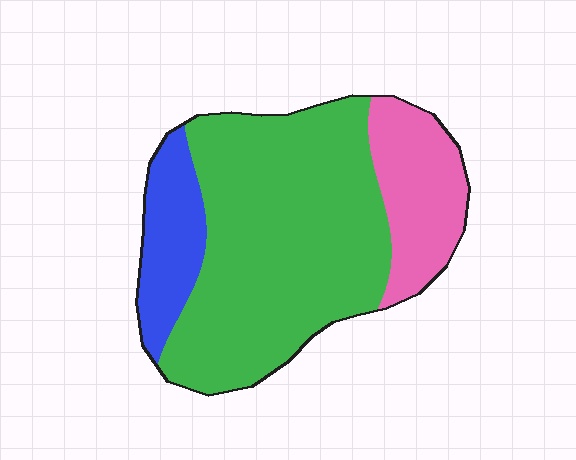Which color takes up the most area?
Green, at roughly 65%.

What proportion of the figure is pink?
Pink takes up about one fifth (1/5) of the figure.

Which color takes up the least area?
Blue, at roughly 15%.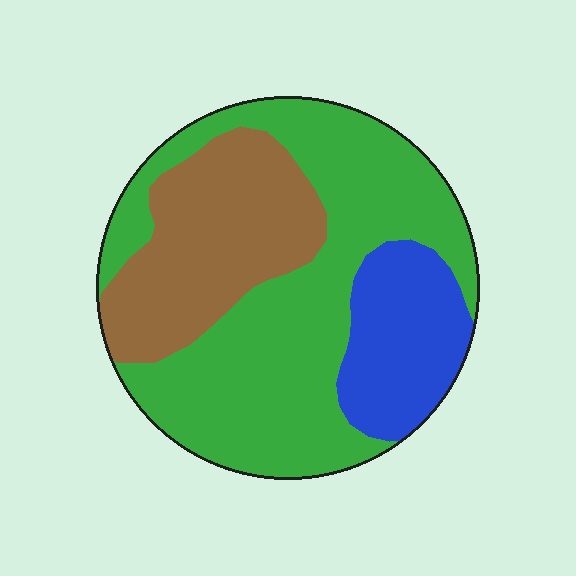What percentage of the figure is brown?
Brown takes up about one quarter (1/4) of the figure.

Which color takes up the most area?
Green, at roughly 55%.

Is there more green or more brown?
Green.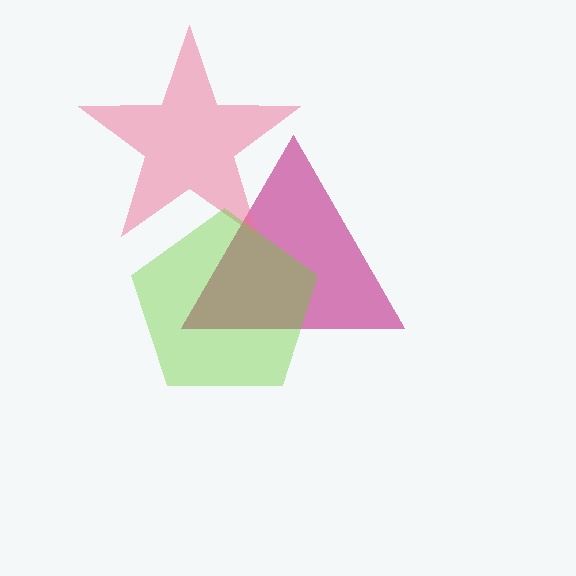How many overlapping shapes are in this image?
There are 3 overlapping shapes in the image.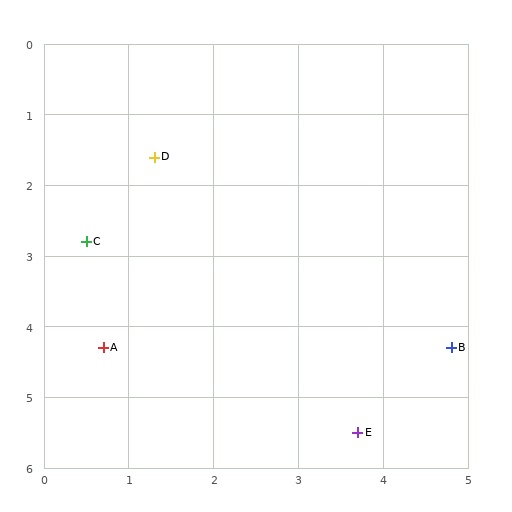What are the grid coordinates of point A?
Point A is at approximately (0.7, 4.3).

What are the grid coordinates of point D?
Point D is at approximately (1.3, 1.6).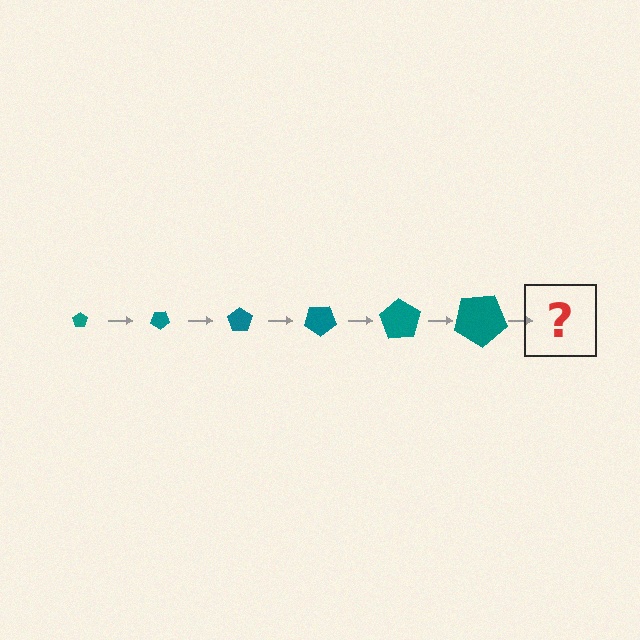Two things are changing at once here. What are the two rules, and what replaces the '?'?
The two rules are that the pentagon grows larger each step and it rotates 35 degrees each step. The '?' should be a pentagon, larger than the previous one and rotated 210 degrees from the start.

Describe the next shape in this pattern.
It should be a pentagon, larger than the previous one and rotated 210 degrees from the start.